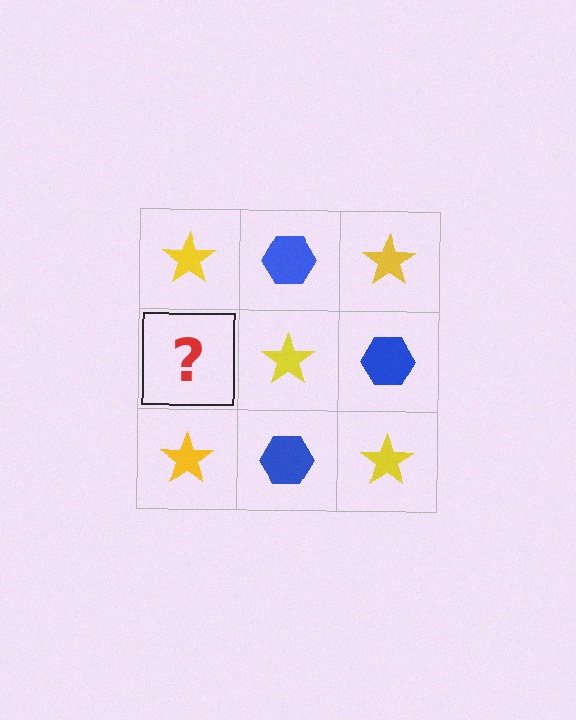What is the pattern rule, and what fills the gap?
The rule is that it alternates yellow star and blue hexagon in a checkerboard pattern. The gap should be filled with a blue hexagon.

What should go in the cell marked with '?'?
The missing cell should contain a blue hexagon.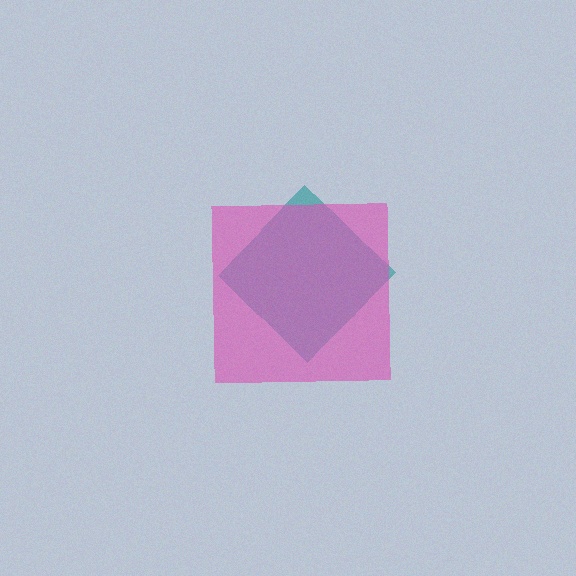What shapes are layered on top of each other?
The layered shapes are: a teal diamond, a pink square.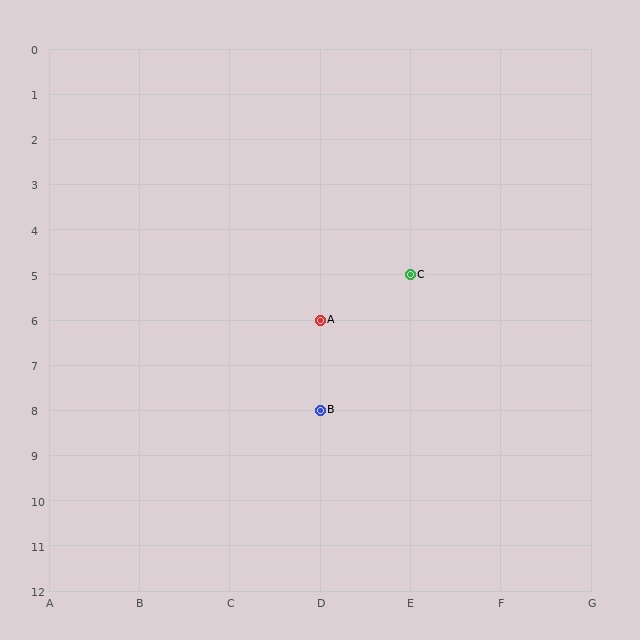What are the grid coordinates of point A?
Point A is at grid coordinates (D, 6).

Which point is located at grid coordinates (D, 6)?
Point A is at (D, 6).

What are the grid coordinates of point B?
Point B is at grid coordinates (D, 8).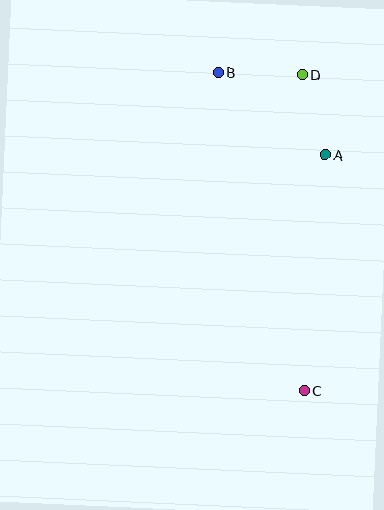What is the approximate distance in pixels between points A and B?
The distance between A and B is approximately 135 pixels.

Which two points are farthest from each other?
Points B and C are farthest from each other.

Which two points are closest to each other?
Points A and D are closest to each other.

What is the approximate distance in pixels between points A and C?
The distance between A and C is approximately 237 pixels.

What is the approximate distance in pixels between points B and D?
The distance between B and D is approximately 84 pixels.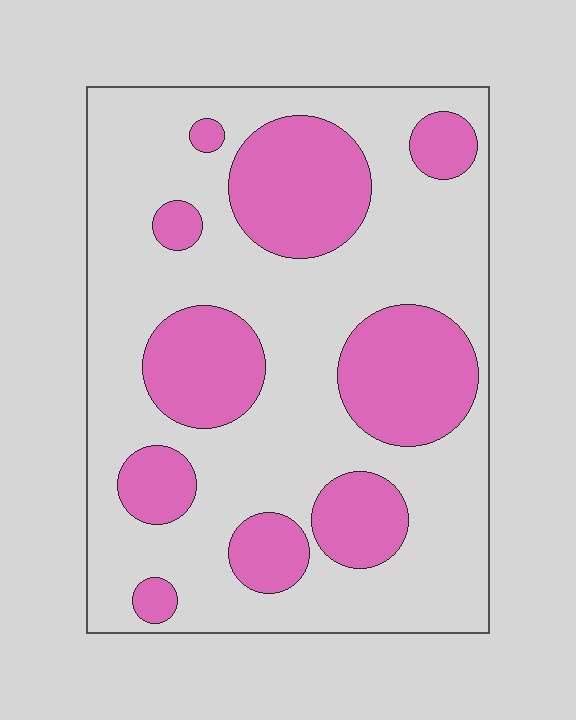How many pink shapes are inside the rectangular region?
10.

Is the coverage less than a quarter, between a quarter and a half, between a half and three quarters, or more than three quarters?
Between a quarter and a half.